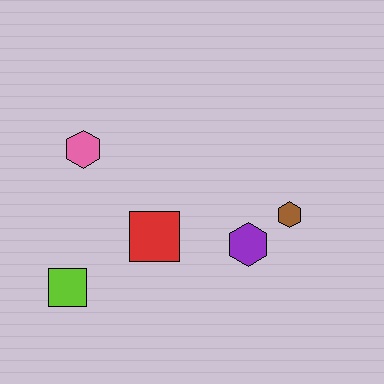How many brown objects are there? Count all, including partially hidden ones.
There is 1 brown object.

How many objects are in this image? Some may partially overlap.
There are 5 objects.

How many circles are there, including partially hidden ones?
There are no circles.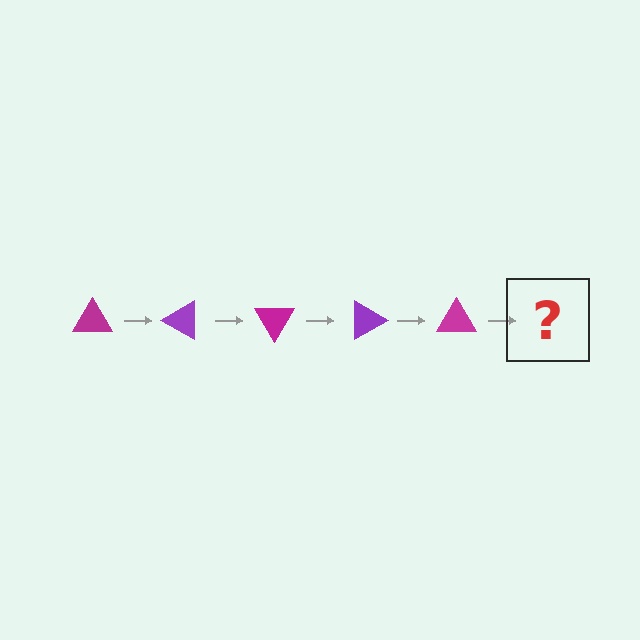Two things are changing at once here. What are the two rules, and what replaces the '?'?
The two rules are that it rotates 30 degrees each step and the color cycles through magenta and purple. The '?' should be a purple triangle, rotated 150 degrees from the start.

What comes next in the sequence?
The next element should be a purple triangle, rotated 150 degrees from the start.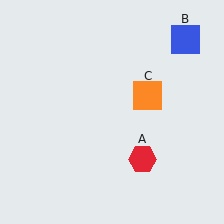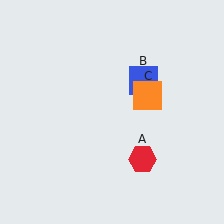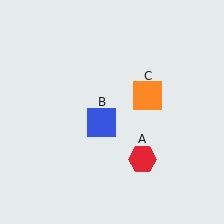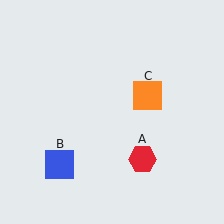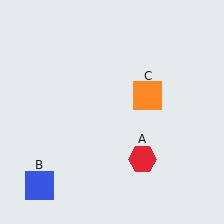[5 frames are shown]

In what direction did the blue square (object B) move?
The blue square (object B) moved down and to the left.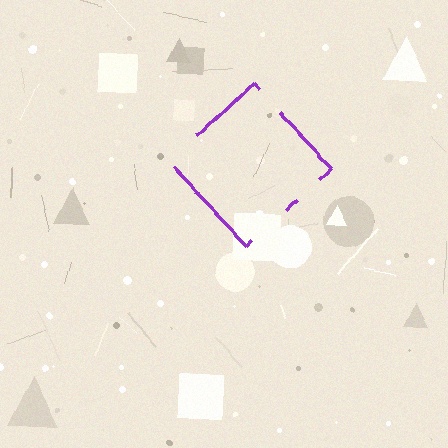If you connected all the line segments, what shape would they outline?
They would outline a diamond.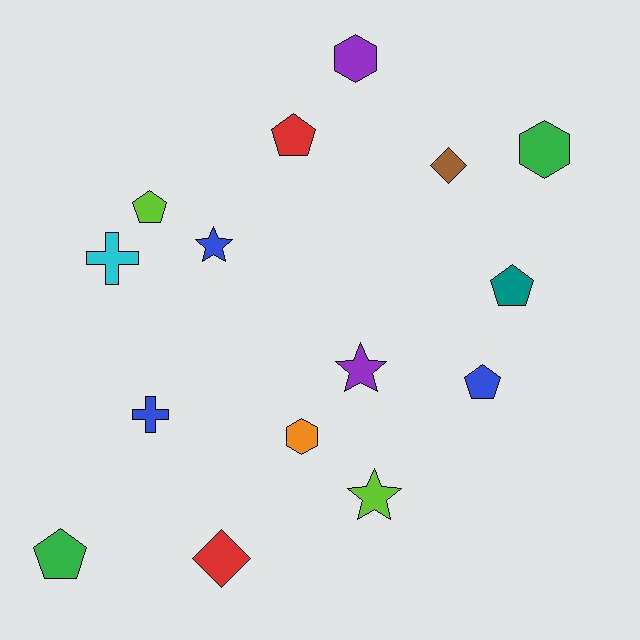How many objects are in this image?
There are 15 objects.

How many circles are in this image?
There are no circles.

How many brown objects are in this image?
There is 1 brown object.